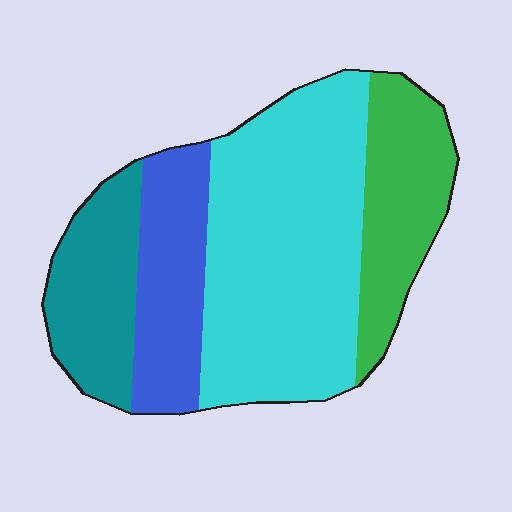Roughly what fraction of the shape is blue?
Blue takes up about one sixth (1/6) of the shape.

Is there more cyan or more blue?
Cyan.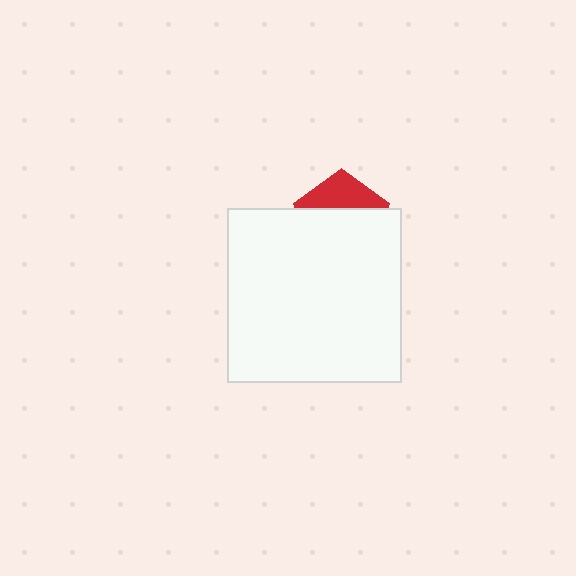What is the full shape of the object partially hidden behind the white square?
The partially hidden object is a red pentagon.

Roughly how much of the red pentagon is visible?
A small part of it is visible (roughly 34%).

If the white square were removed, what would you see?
You would see the complete red pentagon.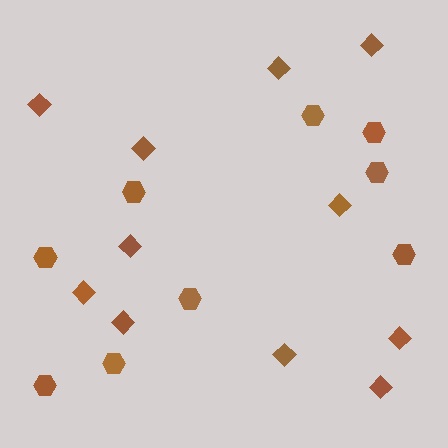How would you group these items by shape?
There are 2 groups: one group of diamonds (11) and one group of hexagons (9).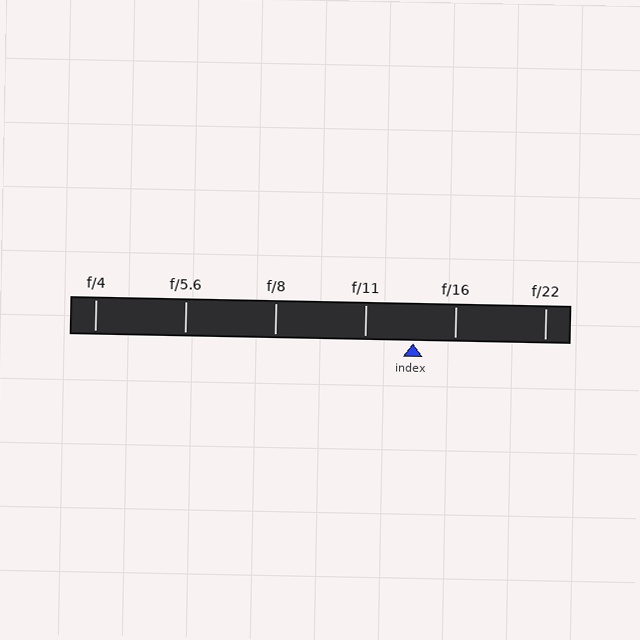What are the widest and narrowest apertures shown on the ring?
The widest aperture shown is f/4 and the narrowest is f/22.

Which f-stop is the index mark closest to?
The index mark is closest to f/16.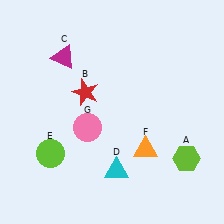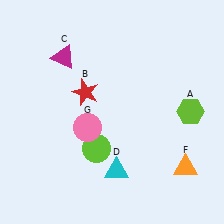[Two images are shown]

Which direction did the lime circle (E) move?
The lime circle (E) moved right.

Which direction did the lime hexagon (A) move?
The lime hexagon (A) moved up.